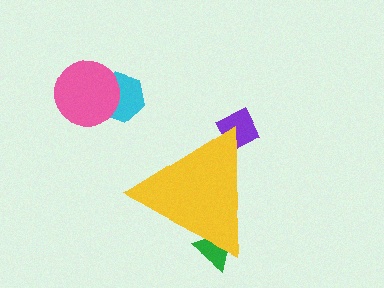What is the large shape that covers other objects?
A yellow triangle.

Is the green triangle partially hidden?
Yes, the green triangle is partially hidden behind the yellow triangle.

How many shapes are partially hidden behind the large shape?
2 shapes are partially hidden.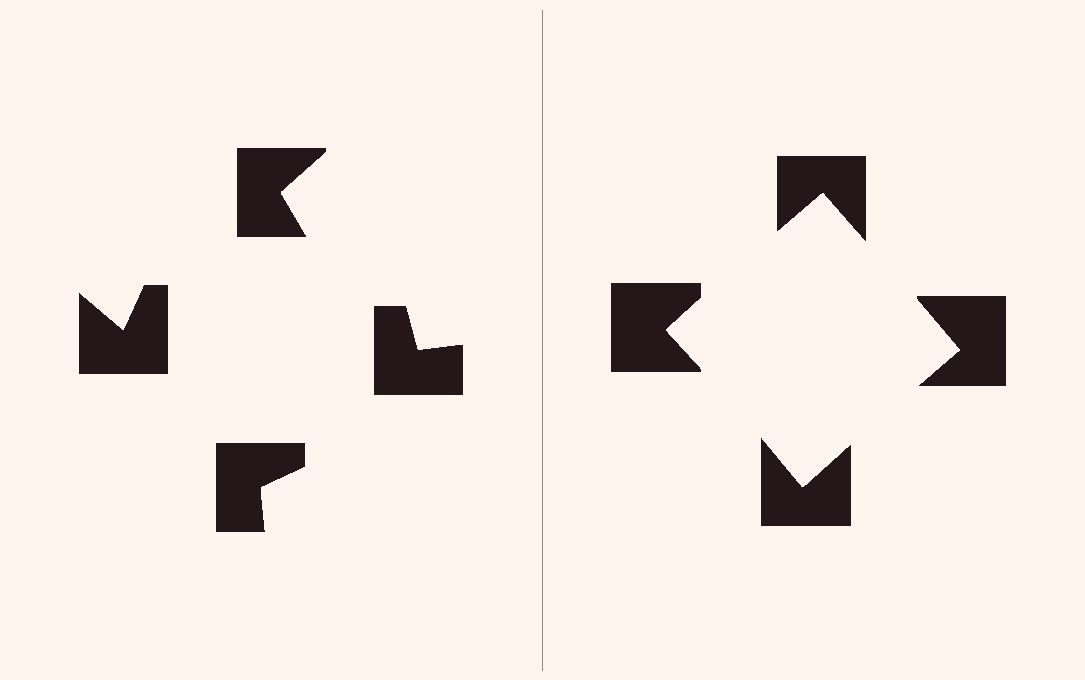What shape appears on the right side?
An illusory square.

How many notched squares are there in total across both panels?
8 — 4 on each side.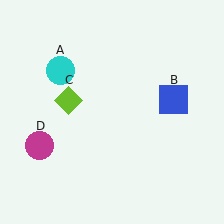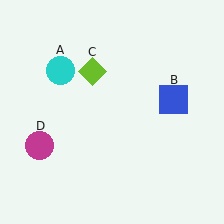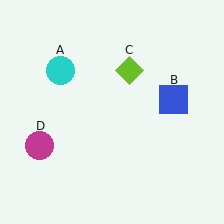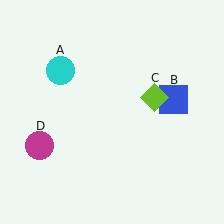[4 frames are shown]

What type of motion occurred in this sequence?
The lime diamond (object C) rotated clockwise around the center of the scene.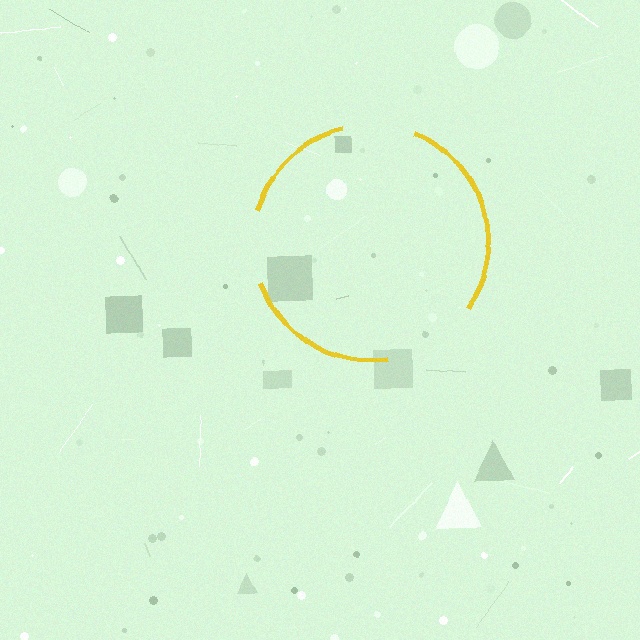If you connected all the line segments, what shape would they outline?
They would outline a circle.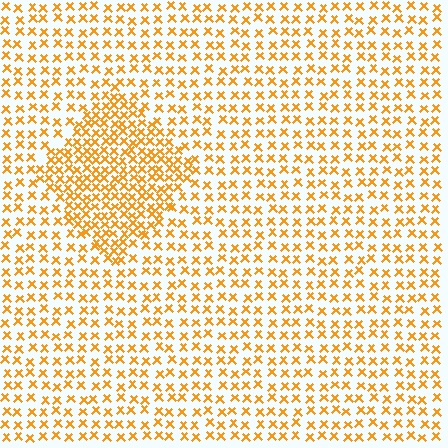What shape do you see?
I see a diamond.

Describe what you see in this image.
The image contains small orange elements arranged at two different densities. A diamond-shaped region is visible where the elements are more densely packed than the surrounding area.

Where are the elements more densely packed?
The elements are more densely packed inside the diamond boundary.